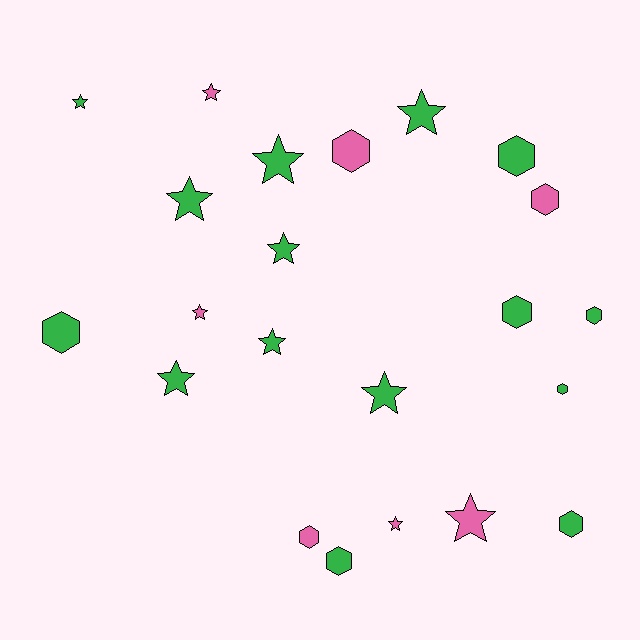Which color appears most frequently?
Green, with 15 objects.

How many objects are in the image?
There are 22 objects.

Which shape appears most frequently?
Star, with 12 objects.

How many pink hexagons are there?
There are 3 pink hexagons.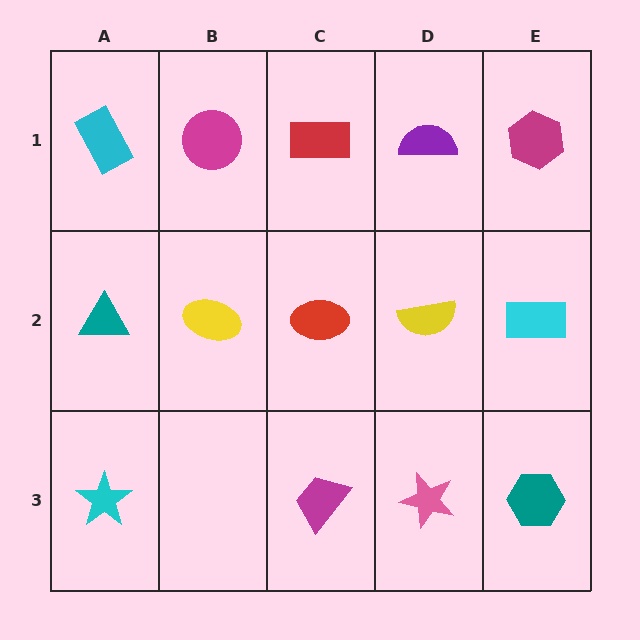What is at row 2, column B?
A yellow ellipse.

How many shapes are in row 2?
5 shapes.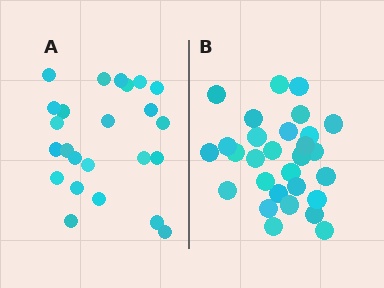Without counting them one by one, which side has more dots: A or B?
Region B (the right region) has more dots.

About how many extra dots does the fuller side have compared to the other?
Region B has about 5 more dots than region A.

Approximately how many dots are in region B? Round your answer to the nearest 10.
About 30 dots. (The exact count is 29, which rounds to 30.)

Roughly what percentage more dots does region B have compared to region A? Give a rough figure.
About 20% more.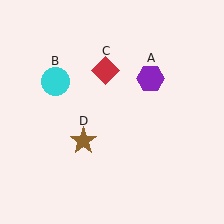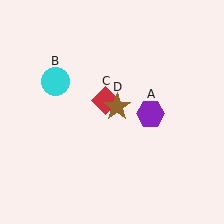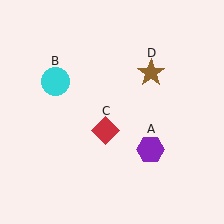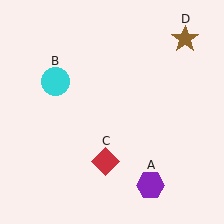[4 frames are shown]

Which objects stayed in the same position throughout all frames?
Cyan circle (object B) remained stationary.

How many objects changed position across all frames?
3 objects changed position: purple hexagon (object A), red diamond (object C), brown star (object D).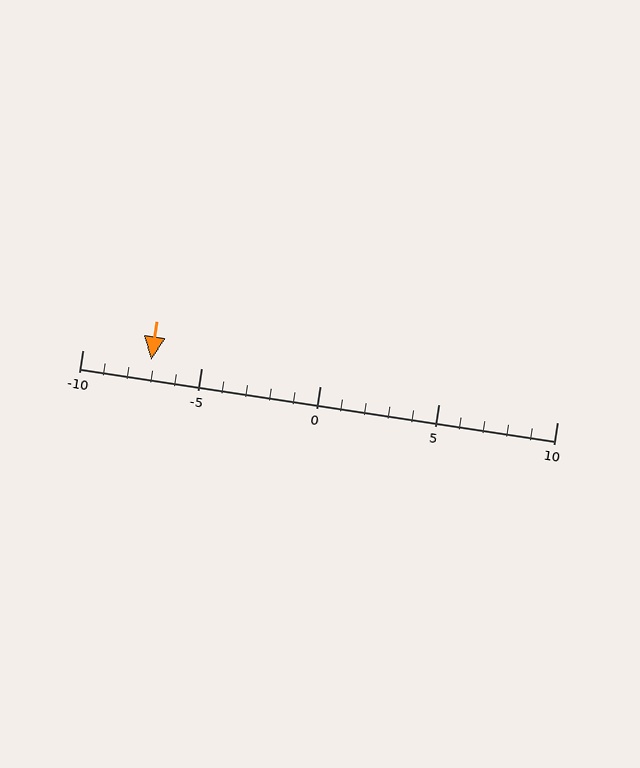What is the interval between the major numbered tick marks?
The major tick marks are spaced 5 units apart.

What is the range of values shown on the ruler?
The ruler shows values from -10 to 10.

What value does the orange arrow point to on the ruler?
The orange arrow points to approximately -7.